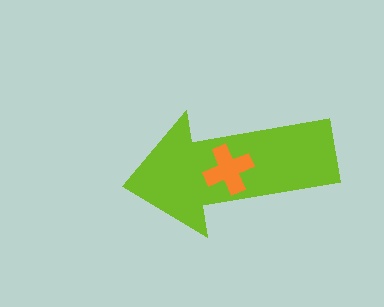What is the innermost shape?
The orange cross.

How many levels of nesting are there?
2.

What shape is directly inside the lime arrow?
The orange cross.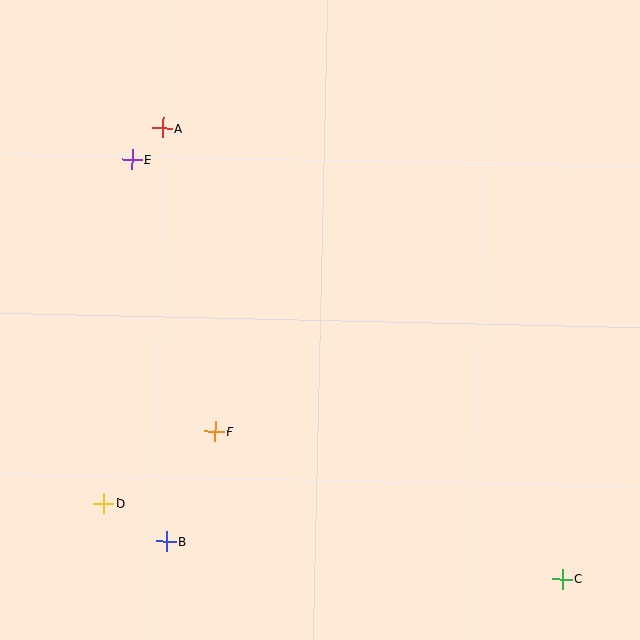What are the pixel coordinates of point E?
Point E is at (132, 160).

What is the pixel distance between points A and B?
The distance between A and B is 413 pixels.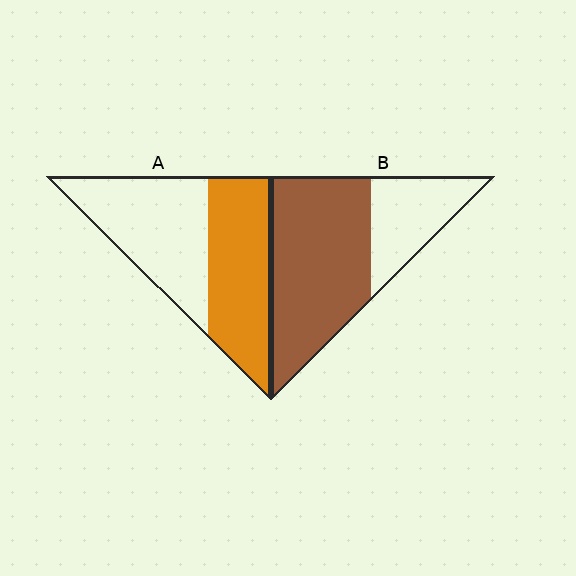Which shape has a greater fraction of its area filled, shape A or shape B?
Shape B.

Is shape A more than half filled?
Roughly half.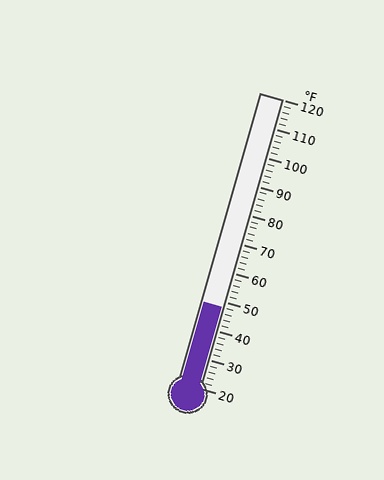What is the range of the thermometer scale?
The thermometer scale ranges from 20°F to 120°F.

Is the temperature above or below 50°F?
The temperature is below 50°F.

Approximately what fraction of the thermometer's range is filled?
The thermometer is filled to approximately 30% of its range.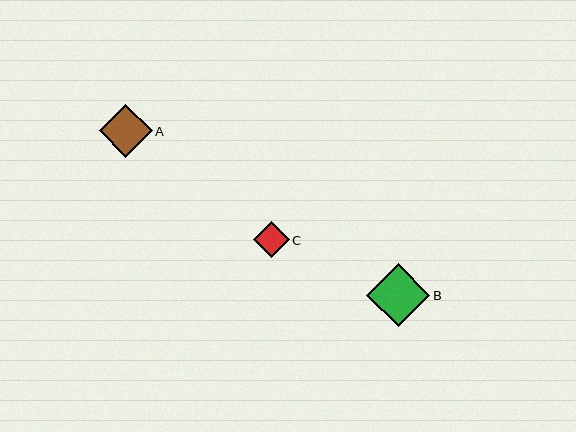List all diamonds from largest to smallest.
From largest to smallest: B, A, C.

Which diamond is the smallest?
Diamond C is the smallest with a size of approximately 36 pixels.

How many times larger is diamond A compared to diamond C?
Diamond A is approximately 1.5 times the size of diamond C.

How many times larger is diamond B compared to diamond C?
Diamond B is approximately 1.8 times the size of diamond C.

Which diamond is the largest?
Diamond B is the largest with a size of approximately 63 pixels.